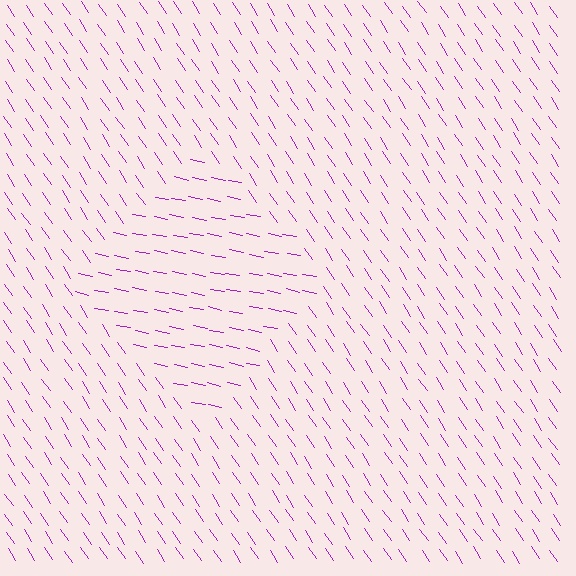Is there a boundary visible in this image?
Yes, there is a texture boundary formed by a change in line orientation.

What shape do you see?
I see a diamond.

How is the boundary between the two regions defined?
The boundary is defined purely by a change in line orientation (approximately 45 degrees difference). All lines are the same color and thickness.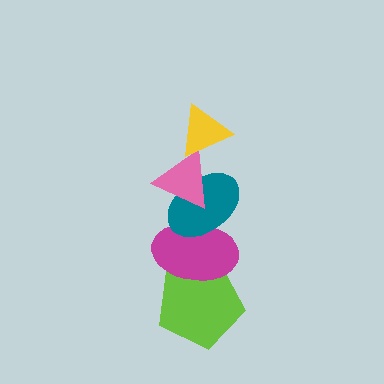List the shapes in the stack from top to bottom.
From top to bottom: the yellow triangle, the pink triangle, the teal ellipse, the magenta ellipse, the lime pentagon.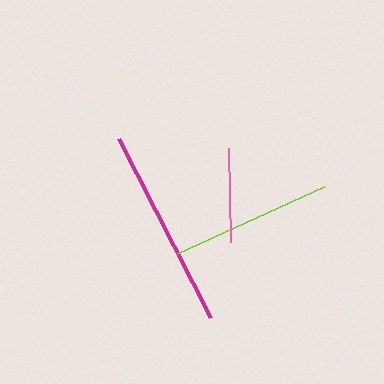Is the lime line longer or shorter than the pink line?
The lime line is longer than the pink line.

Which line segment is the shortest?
The pink line is the shortest at approximately 94 pixels.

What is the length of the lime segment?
The lime segment is approximately 162 pixels long.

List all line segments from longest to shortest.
From longest to shortest: magenta, lime, pink.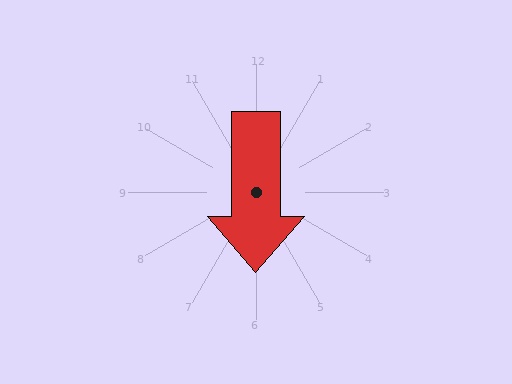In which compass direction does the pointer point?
South.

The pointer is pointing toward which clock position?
Roughly 6 o'clock.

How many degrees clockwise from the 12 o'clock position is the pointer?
Approximately 180 degrees.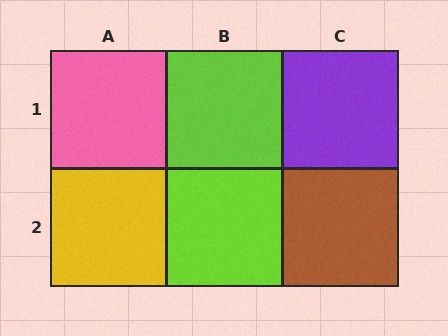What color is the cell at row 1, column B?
Lime.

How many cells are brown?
1 cell is brown.